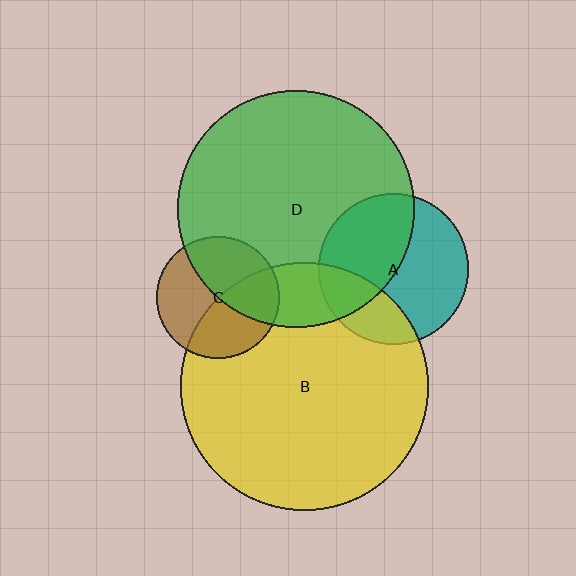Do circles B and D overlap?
Yes.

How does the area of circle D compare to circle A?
Approximately 2.5 times.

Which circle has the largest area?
Circle B (yellow).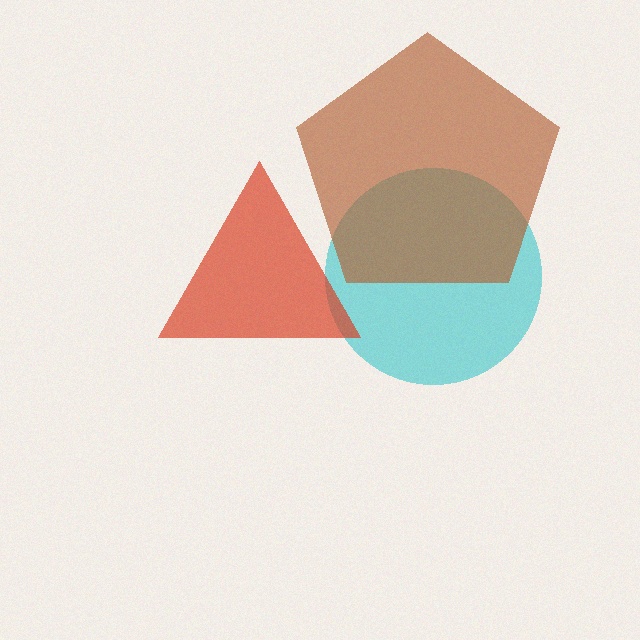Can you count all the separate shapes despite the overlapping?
Yes, there are 3 separate shapes.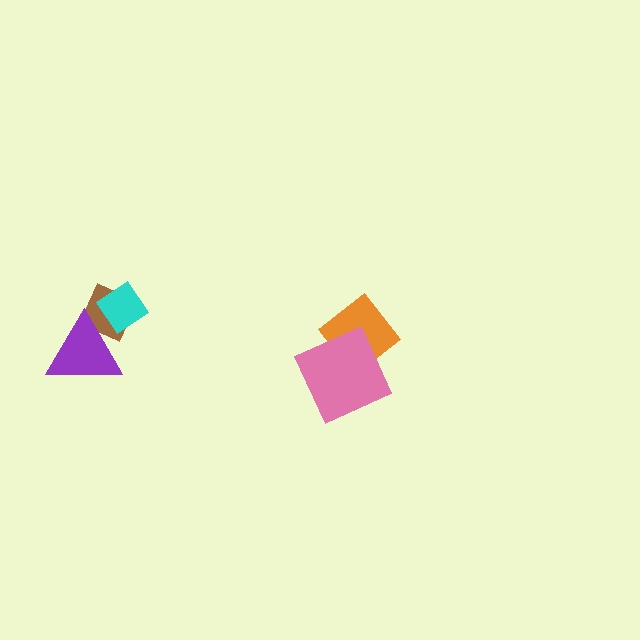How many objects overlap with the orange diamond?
1 object overlaps with the orange diamond.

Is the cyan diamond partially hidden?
No, no other shape covers it.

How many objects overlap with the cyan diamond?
2 objects overlap with the cyan diamond.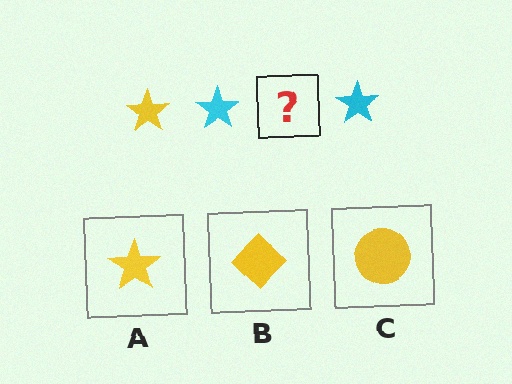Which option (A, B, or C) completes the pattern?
A.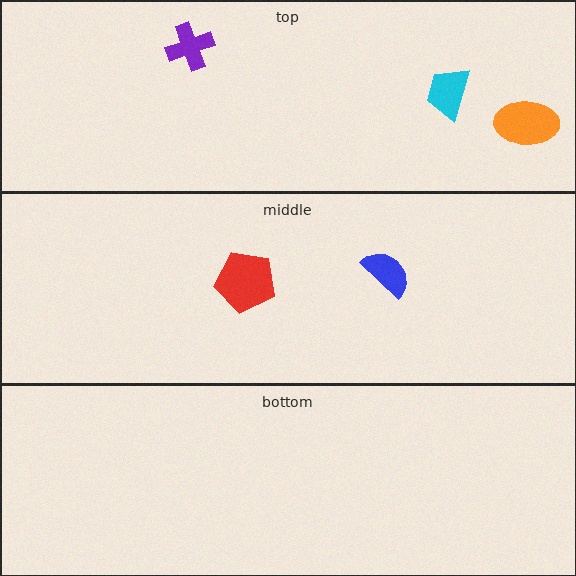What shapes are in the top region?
The purple cross, the orange ellipse, the cyan trapezoid.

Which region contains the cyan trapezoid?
The top region.